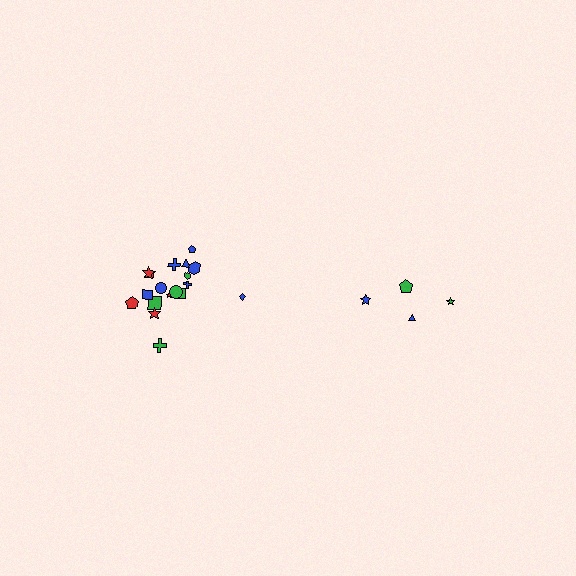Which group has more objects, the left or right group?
The left group.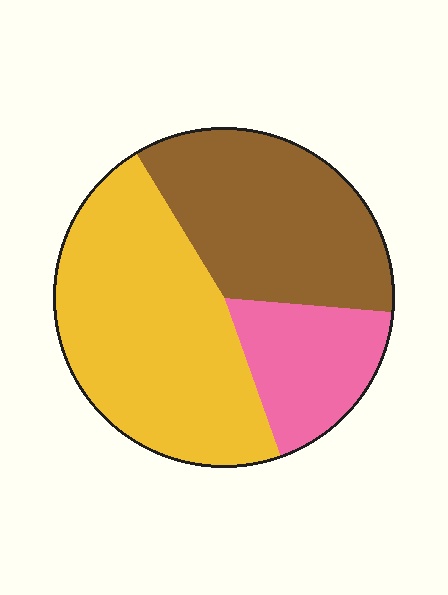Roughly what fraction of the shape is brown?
Brown takes up about one third (1/3) of the shape.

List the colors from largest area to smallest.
From largest to smallest: yellow, brown, pink.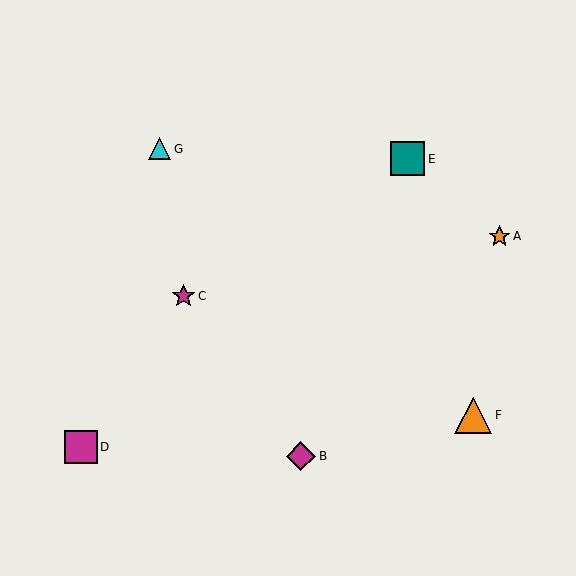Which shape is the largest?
The orange triangle (labeled F) is the largest.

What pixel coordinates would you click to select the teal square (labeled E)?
Click at (408, 159) to select the teal square E.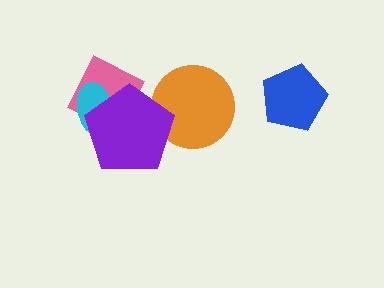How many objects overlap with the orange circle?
1 object overlaps with the orange circle.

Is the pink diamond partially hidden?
Yes, it is partially covered by another shape.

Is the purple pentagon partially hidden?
No, no other shape covers it.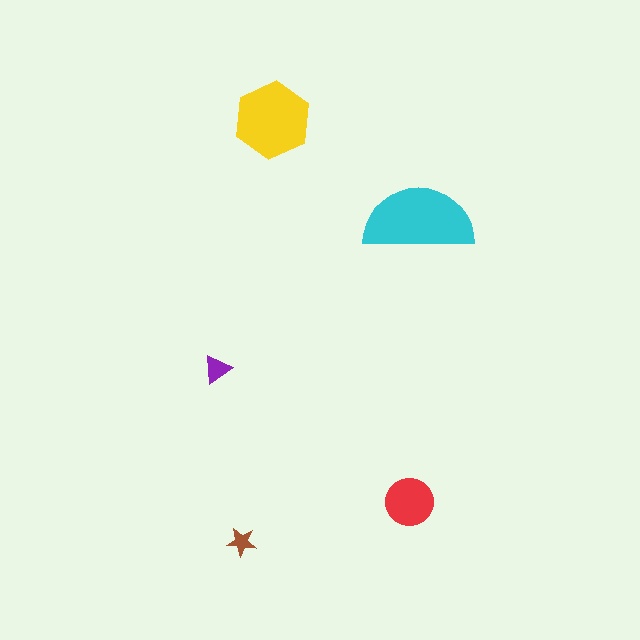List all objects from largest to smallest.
The cyan semicircle, the yellow hexagon, the red circle, the purple triangle, the brown star.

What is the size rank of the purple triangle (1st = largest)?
4th.